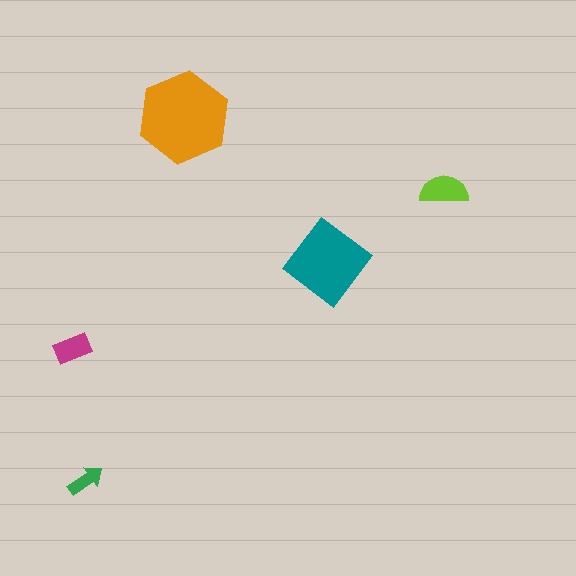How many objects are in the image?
There are 5 objects in the image.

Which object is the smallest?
The green arrow.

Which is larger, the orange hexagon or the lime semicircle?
The orange hexagon.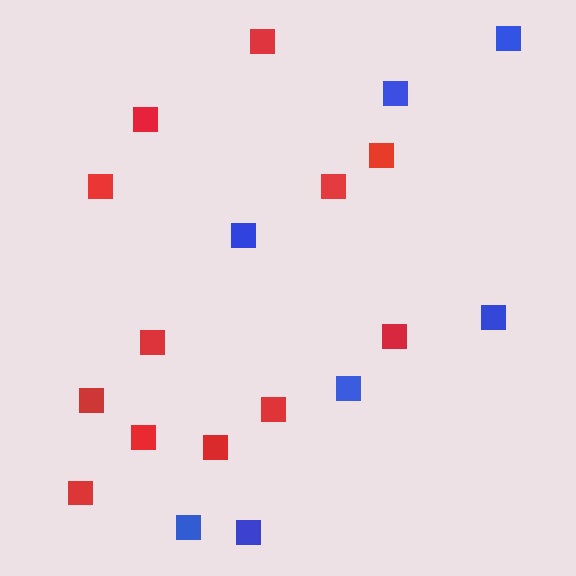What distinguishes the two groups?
There are 2 groups: one group of blue squares (7) and one group of red squares (12).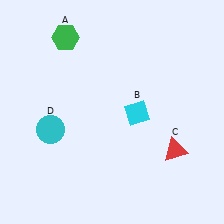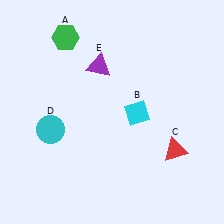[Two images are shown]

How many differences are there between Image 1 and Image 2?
There is 1 difference between the two images.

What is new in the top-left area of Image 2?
A purple triangle (E) was added in the top-left area of Image 2.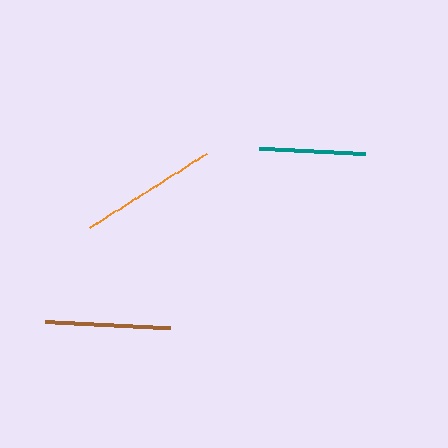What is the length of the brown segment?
The brown segment is approximately 125 pixels long.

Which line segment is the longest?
The orange line is the longest at approximately 139 pixels.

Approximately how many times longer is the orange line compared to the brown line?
The orange line is approximately 1.1 times the length of the brown line.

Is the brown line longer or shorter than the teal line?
The brown line is longer than the teal line.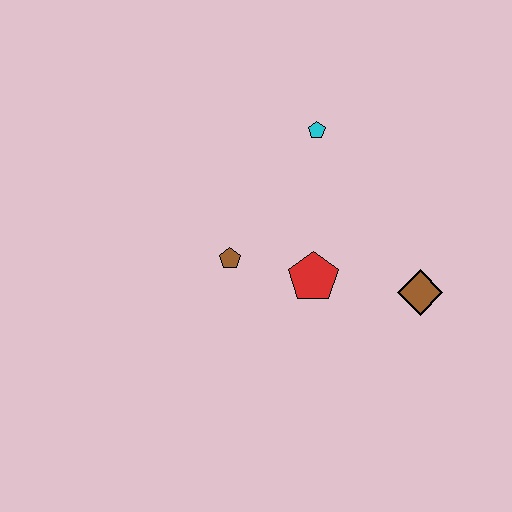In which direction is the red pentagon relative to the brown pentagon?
The red pentagon is to the right of the brown pentagon.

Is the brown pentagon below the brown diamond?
No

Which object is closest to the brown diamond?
The red pentagon is closest to the brown diamond.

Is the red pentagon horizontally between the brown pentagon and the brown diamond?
Yes